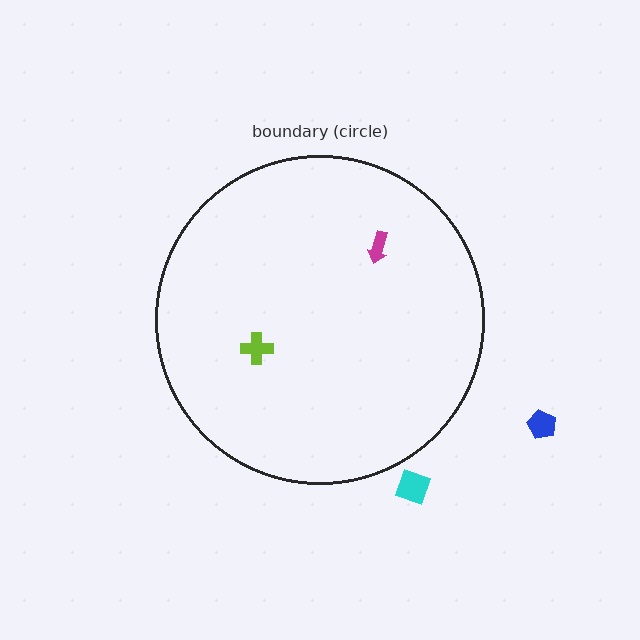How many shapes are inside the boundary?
2 inside, 2 outside.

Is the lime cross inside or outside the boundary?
Inside.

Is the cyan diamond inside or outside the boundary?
Outside.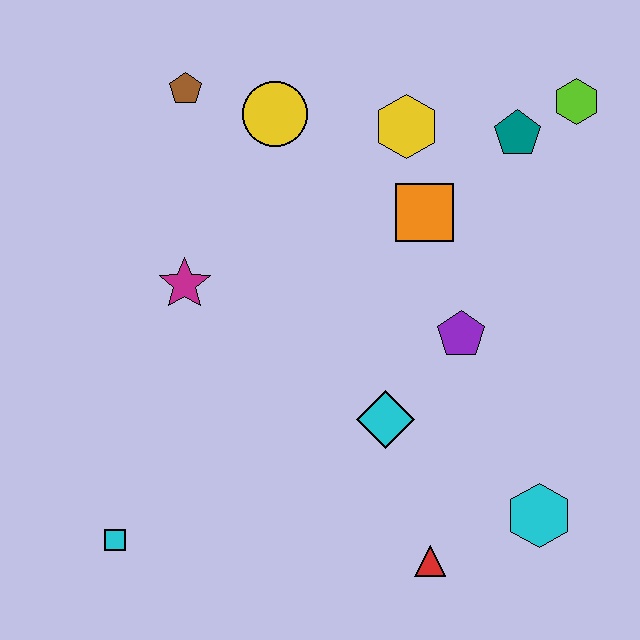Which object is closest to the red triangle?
The cyan hexagon is closest to the red triangle.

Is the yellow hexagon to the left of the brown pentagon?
No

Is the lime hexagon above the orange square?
Yes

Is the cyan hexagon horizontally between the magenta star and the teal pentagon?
No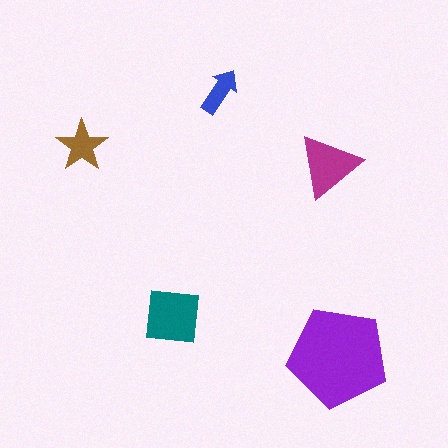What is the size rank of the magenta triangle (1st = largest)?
3rd.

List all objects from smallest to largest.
The blue arrow, the brown star, the magenta triangle, the teal square, the purple pentagon.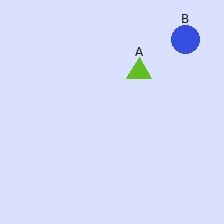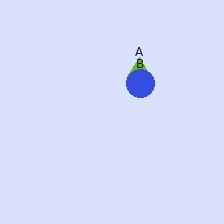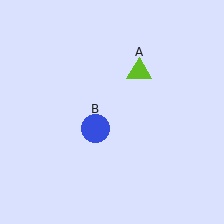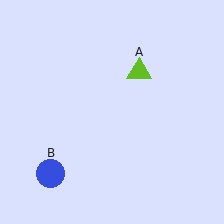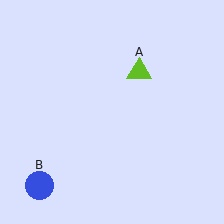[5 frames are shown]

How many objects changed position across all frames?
1 object changed position: blue circle (object B).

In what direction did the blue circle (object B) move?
The blue circle (object B) moved down and to the left.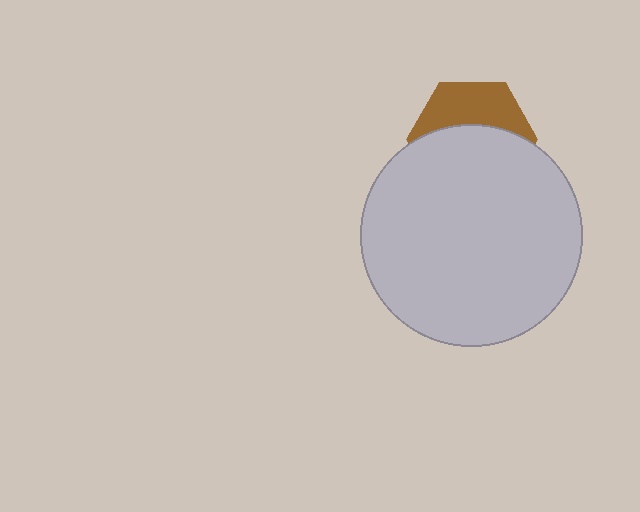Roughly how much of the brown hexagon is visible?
A small part of it is visible (roughly 40%).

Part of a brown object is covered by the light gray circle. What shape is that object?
It is a hexagon.